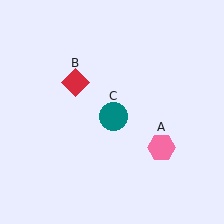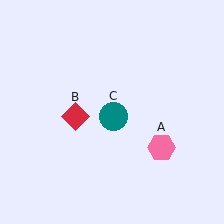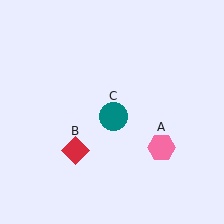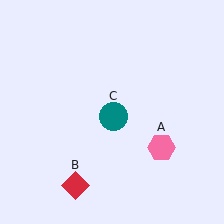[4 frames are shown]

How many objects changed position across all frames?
1 object changed position: red diamond (object B).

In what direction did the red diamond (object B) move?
The red diamond (object B) moved down.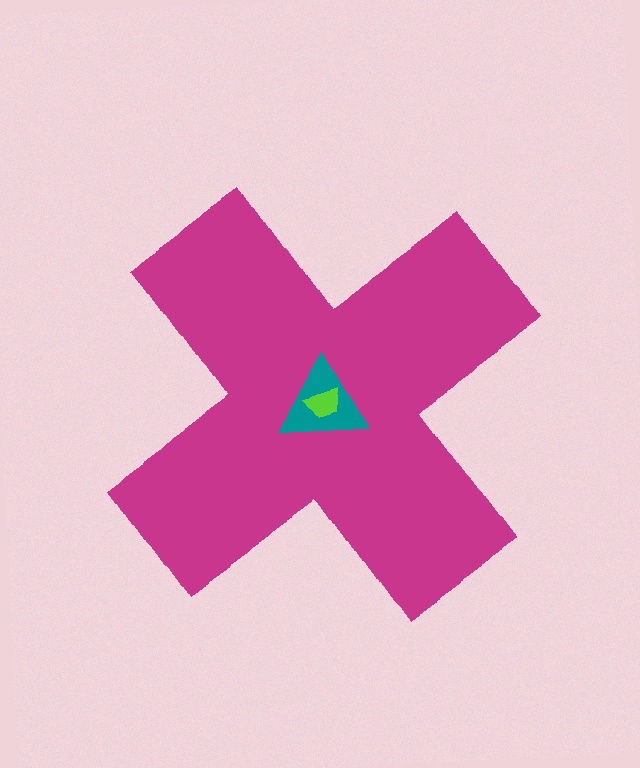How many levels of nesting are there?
3.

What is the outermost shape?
The magenta cross.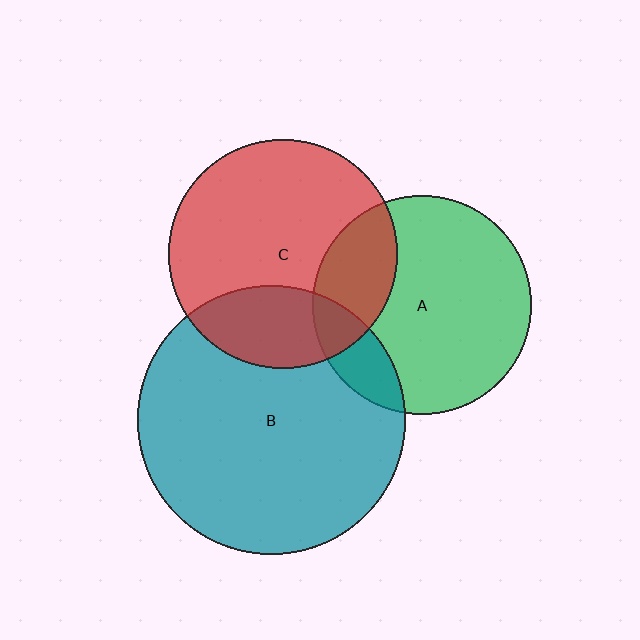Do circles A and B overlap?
Yes.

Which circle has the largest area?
Circle B (teal).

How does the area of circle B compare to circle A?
Approximately 1.5 times.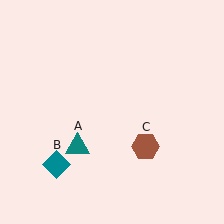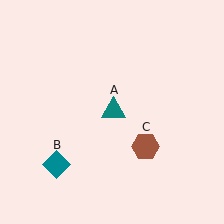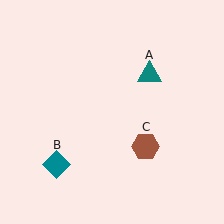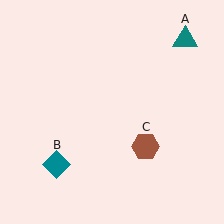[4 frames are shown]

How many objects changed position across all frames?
1 object changed position: teal triangle (object A).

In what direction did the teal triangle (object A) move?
The teal triangle (object A) moved up and to the right.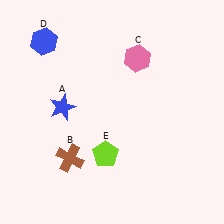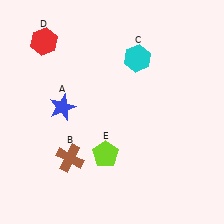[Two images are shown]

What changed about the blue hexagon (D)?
In Image 1, D is blue. In Image 2, it changed to red.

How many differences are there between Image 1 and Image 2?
There are 2 differences between the two images.